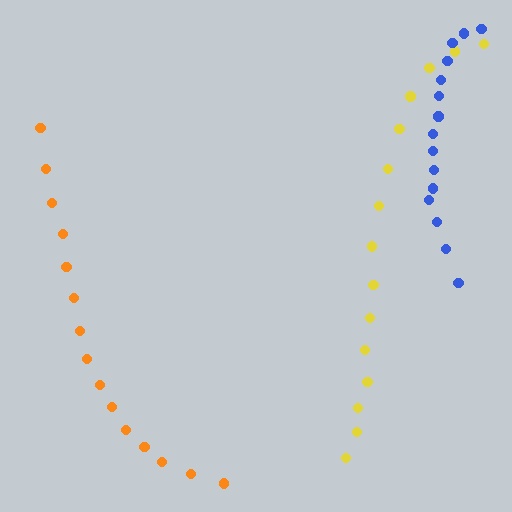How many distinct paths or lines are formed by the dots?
There are 3 distinct paths.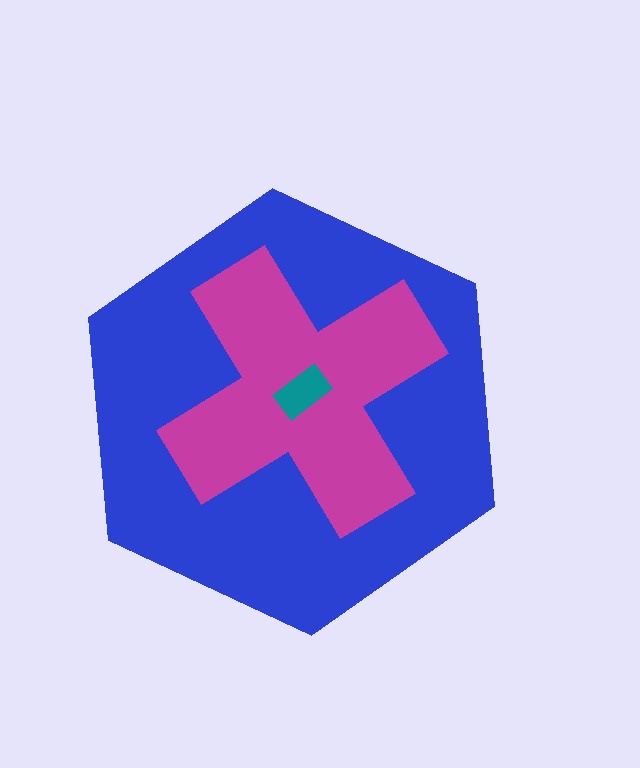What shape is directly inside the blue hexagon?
The magenta cross.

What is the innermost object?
The teal rectangle.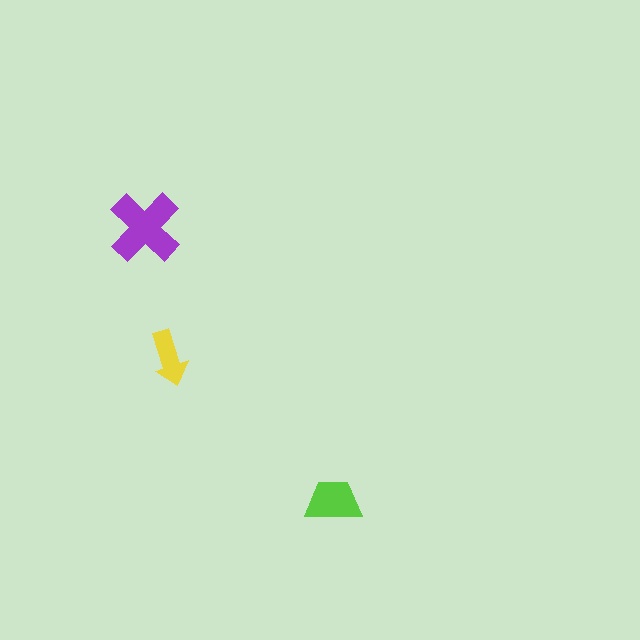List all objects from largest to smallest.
The purple cross, the lime trapezoid, the yellow arrow.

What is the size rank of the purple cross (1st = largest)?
1st.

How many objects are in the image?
There are 3 objects in the image.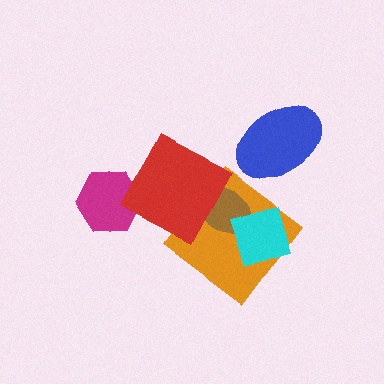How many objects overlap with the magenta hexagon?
0 objects overlap with the magenta hexagon.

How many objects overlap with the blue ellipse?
0 objects overlap with the blue ellipse.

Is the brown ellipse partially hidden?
Yes, it is partially covered by another shape.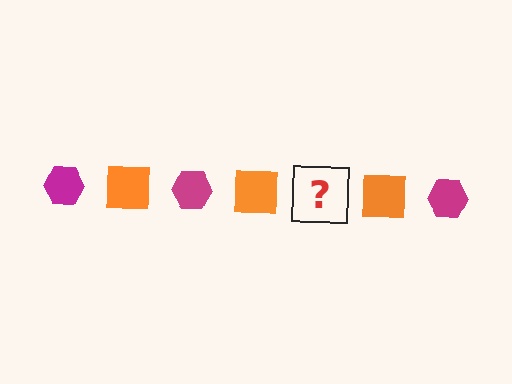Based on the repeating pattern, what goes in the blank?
The blank should be a magenta hexagon.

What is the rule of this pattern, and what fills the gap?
The rule is that the pattern alternates between magenta hexagon and orange square. The gap should be filled with a magenta hexagon.